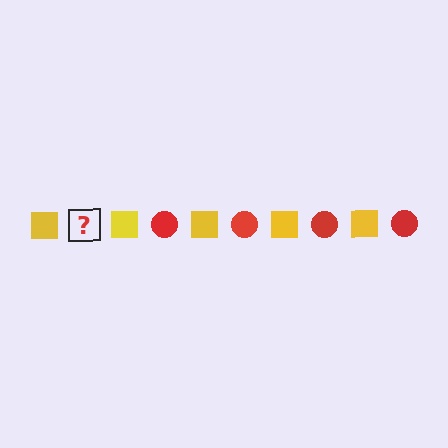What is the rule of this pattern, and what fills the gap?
The rule is that the pattern alternates between yellow square and red circle. The gap should be filled with a red circle.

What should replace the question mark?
The question mark should be replaced with a red circle.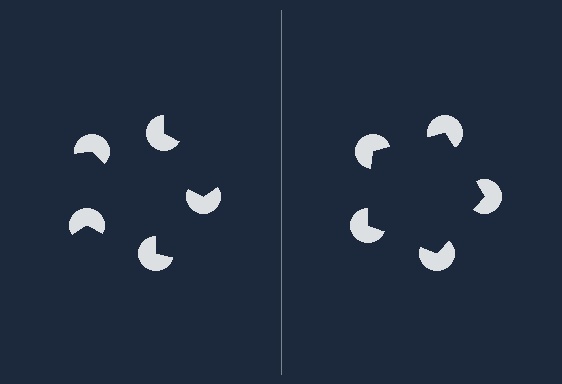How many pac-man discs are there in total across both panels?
10 — 5 on each side.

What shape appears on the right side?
An illusory pentagon.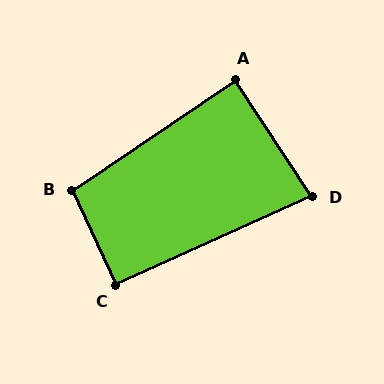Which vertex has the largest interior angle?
B, at approximately 99 degrees.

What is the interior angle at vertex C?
Approximately 91 degrees (approximately right).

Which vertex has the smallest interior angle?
D, at approximately 81 degrees.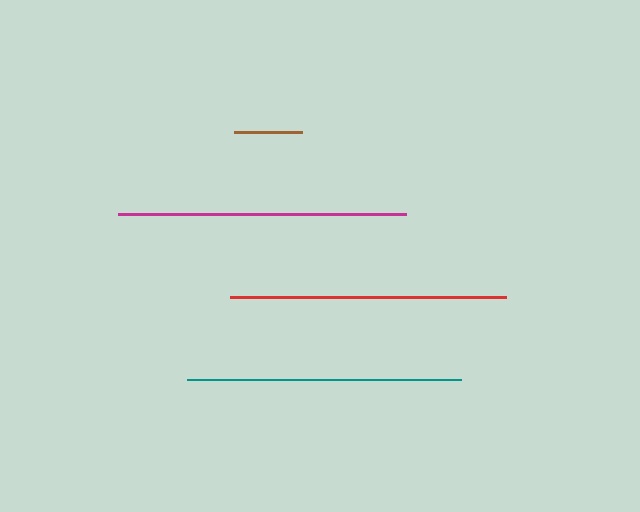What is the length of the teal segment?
The teal segment is approximately 275 pixels long.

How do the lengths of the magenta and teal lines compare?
The magenta and teal lines are approximately the same length.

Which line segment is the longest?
The magenta line is the longest at approximately 289 pixels.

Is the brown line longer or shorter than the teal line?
The teal line is longer than the brown line.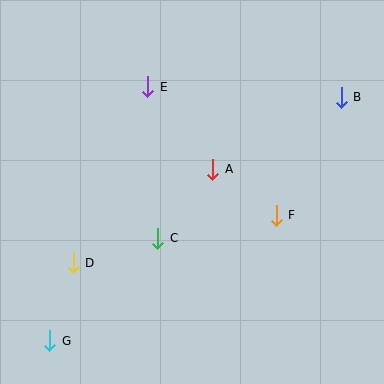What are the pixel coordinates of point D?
Point D is at (73, 263).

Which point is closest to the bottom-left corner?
Point G is closest to the bottom-left corner.